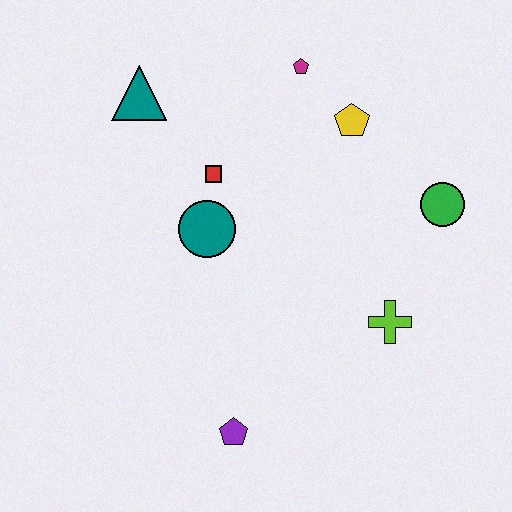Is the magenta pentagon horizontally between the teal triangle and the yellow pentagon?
Yes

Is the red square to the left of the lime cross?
Yes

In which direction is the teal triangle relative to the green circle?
The teal triangle is to the left of the green circle.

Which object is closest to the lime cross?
The green circle is closest to the lime cross.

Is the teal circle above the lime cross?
Yes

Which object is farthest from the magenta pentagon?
The purple pentagon is farthest from the magenta pentagon.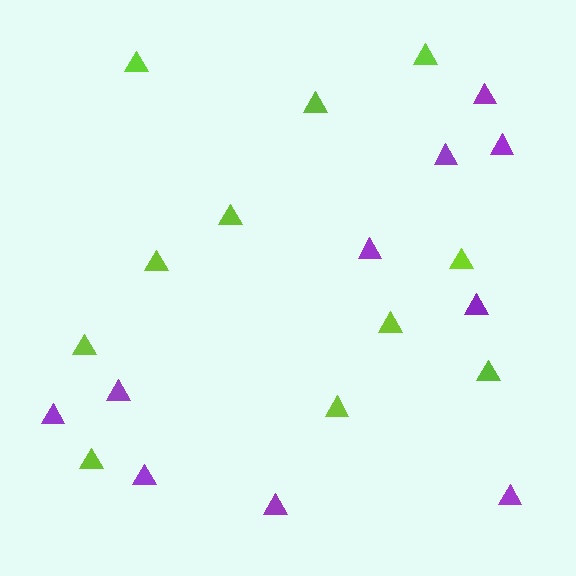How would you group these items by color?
There are 2 groups: one group of purple triangles (10) and one group of lime triangles (11).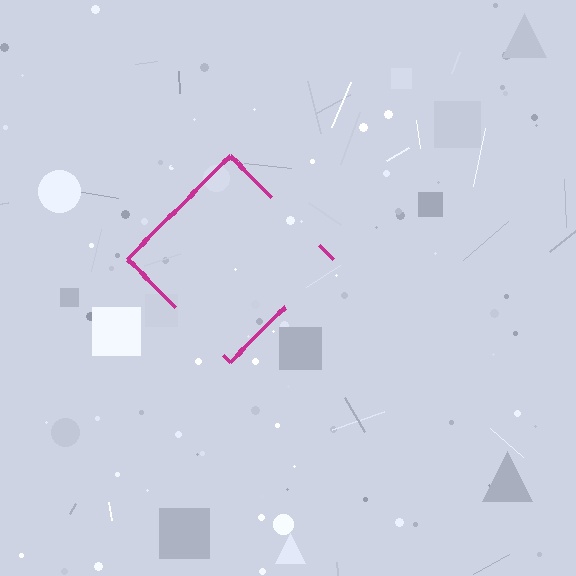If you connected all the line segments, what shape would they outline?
They would outline a diamond.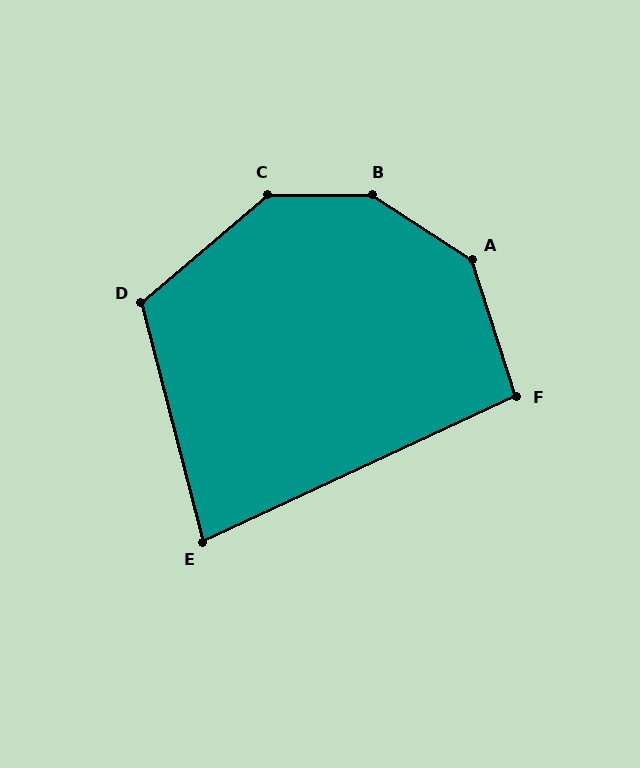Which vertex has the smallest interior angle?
E, at approximately 80 degrees.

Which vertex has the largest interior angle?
B, at approximately 147 degrees.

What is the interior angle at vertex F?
Approximately 97 degrees (obtuse).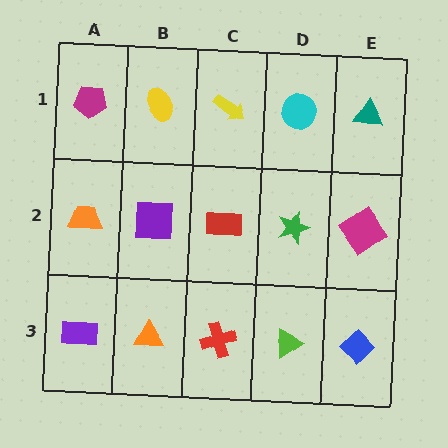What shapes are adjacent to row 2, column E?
A teal triangle (row 1, column E), a blue diamond (row 3, column E), a green star (row 2, column D).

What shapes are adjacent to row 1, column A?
An orange trapezoid (row 2, column A), a yellow ellipse (row 1, column B).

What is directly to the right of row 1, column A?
A yellow ellipse.